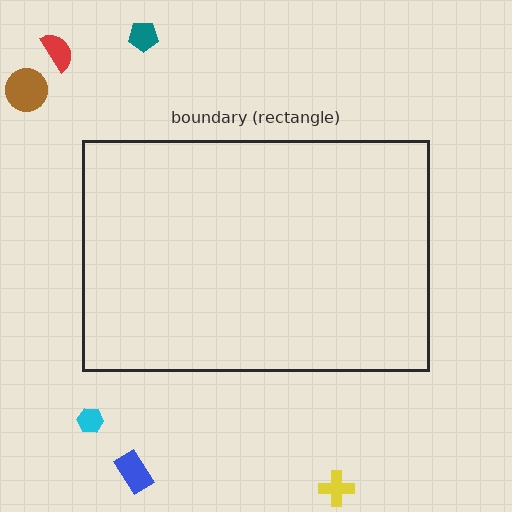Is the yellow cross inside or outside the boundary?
Outside.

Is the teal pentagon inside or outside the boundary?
Outside.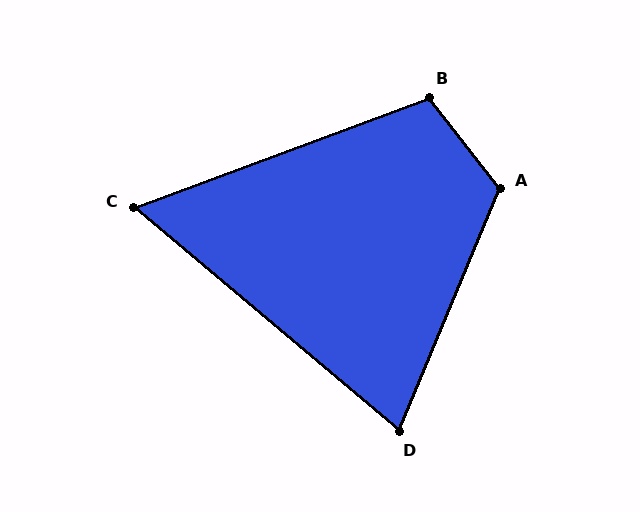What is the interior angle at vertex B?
Approximately 107 degrees (obtuse).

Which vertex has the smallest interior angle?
C, at approximately 61 degrees.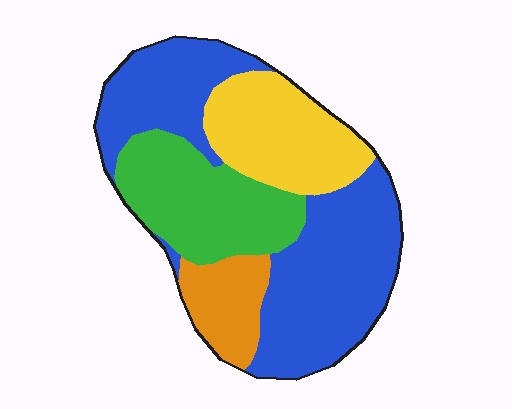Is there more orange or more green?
Green.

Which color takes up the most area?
Blue, at roughly 45%.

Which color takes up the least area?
Orange, at roughly 10%.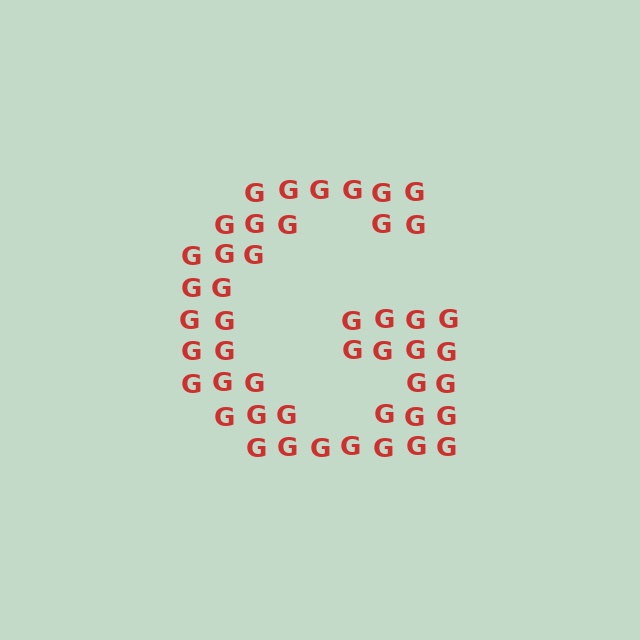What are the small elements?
The small elements are letter G's.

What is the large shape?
The large shape is the letter G.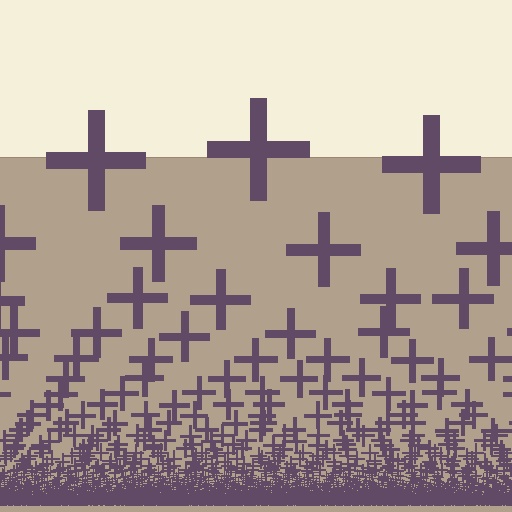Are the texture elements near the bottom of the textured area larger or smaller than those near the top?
Smaller. The gradient is inverted — elements near the bottom are smaller and denser.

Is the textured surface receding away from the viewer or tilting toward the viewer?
The surface appears to tilt toward the viewer. Texture elements get larger and sparser toward the top.